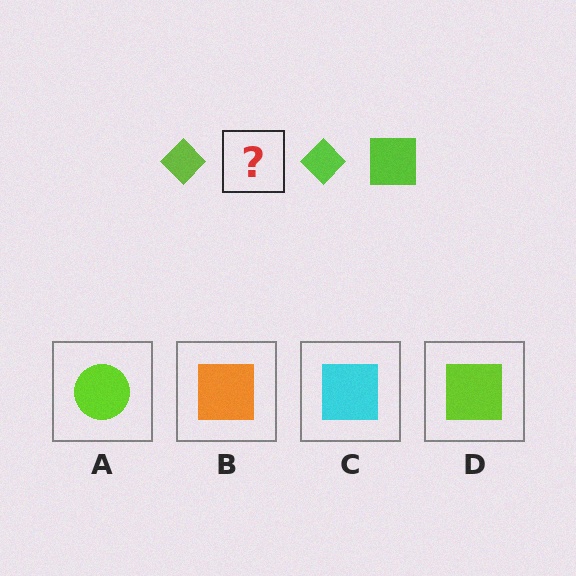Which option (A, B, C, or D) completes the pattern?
D.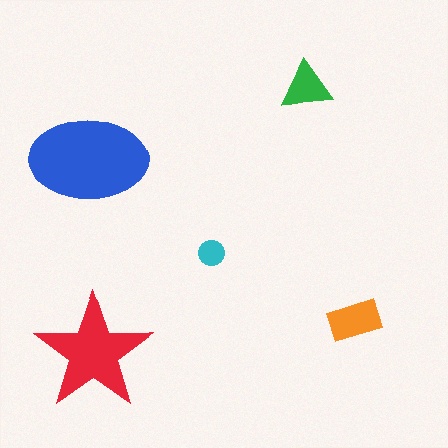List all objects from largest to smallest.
The blue ellipse, the red star, the orange rectangle, the green triangle, the cyan circle.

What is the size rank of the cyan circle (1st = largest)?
5th.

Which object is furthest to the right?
The orange rectangle is rightmost.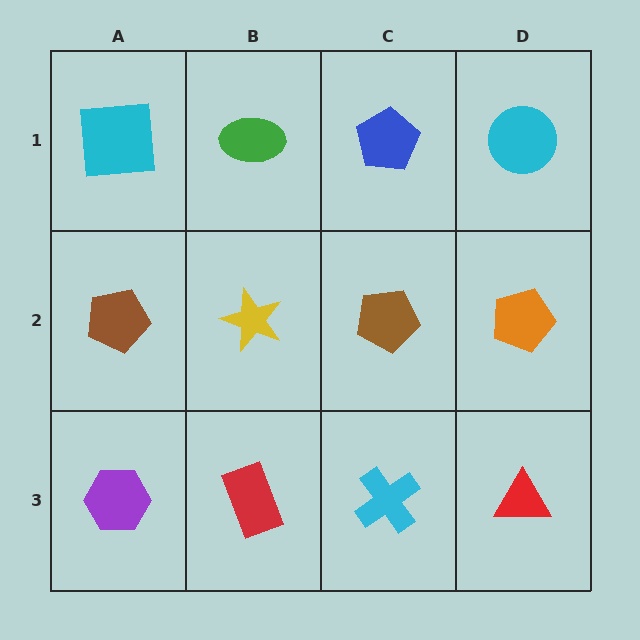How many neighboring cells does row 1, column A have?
2.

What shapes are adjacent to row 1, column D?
An orange pentagon (row 2, column D), a blue pentagon (row 1, column C).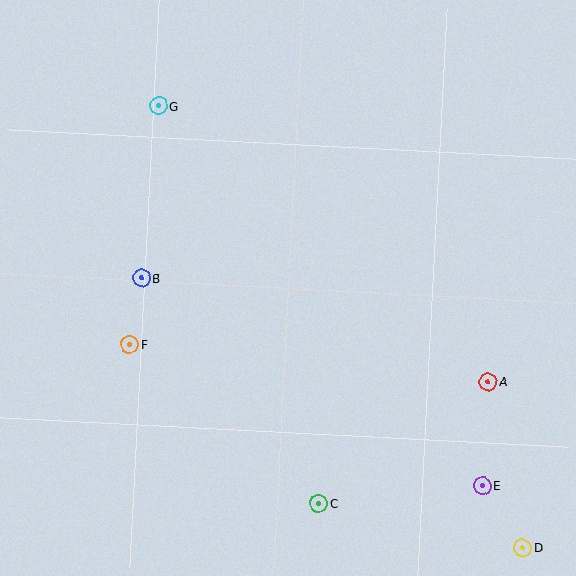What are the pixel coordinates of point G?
Point G is at (158, 106).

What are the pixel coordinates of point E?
Point E is at (483, 486).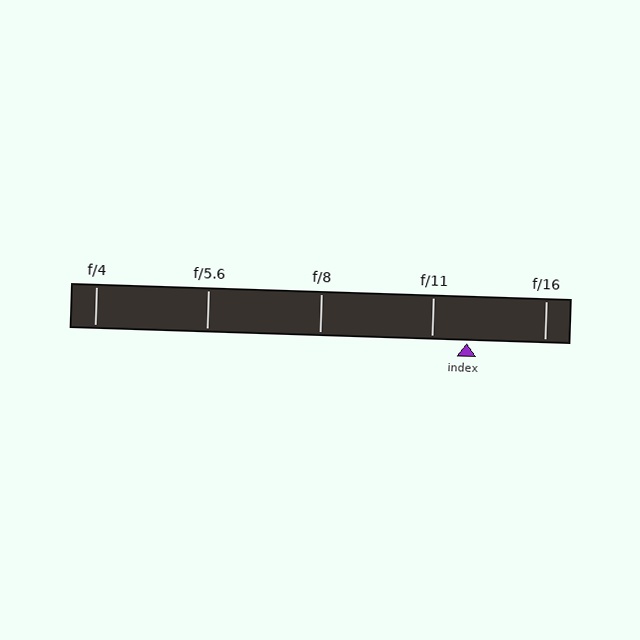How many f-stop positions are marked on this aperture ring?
There are 5 f-stop positions marked.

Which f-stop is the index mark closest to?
The index mark is closest to f/11.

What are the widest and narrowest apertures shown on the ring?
The widest aperture shown is f/4 and the narrowest is f/16.